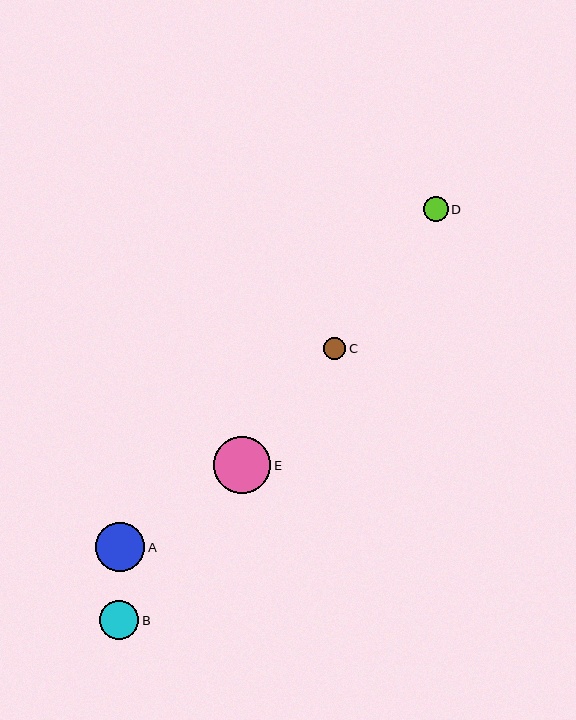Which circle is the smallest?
Circle C is the smallest with a size of approximately 23 pixels.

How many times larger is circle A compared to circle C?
Circle A is approximately 2.2 times the size of circle C.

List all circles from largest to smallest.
From largest to smallest: E, A, B, D, C.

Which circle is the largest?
Circle E is the largest with a size of approximately 57 pixels.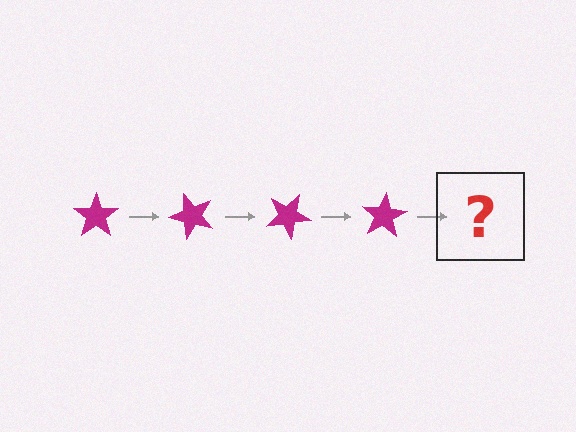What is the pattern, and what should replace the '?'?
The pattern is that the star rotates 50 degrees each step. The '?' should be a magenta star rotated 200 degrees.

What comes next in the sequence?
The next element should be a magenta star rotated 200 degrees.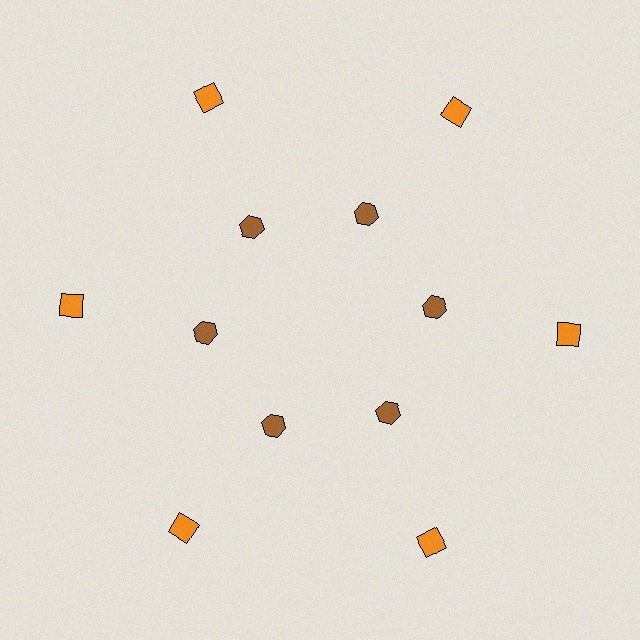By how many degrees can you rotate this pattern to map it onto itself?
The pattern maps onto itself every 60 degrees of rotation.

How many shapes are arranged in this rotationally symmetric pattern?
There are 12 shapes, arranged in 6 groups of 2.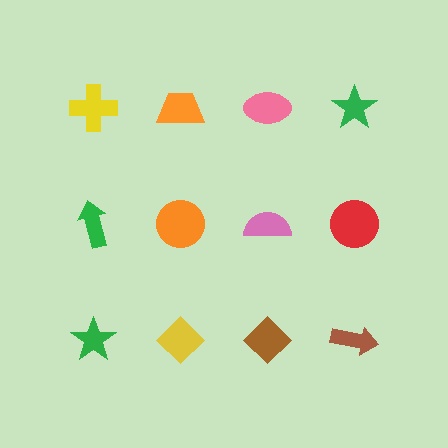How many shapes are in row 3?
4 shapes.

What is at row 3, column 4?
A brown arrow.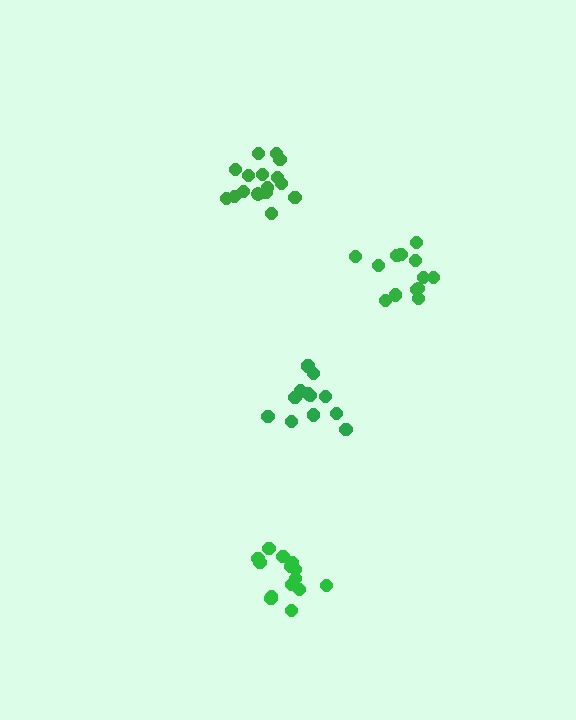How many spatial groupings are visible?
There are 4 spatial groupings.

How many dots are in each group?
Group 1: 13 dots, Group 2: 16 dots, Group 3: 13 dots, Group 4: 14 dots (56 total).